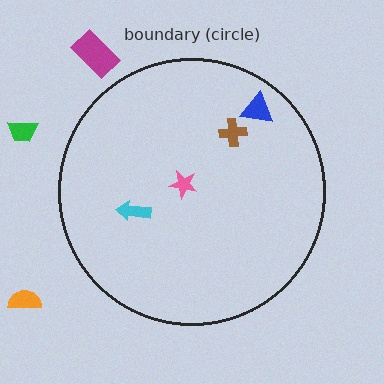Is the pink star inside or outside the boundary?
Inside.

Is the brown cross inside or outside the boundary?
Inside.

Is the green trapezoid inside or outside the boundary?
Outside.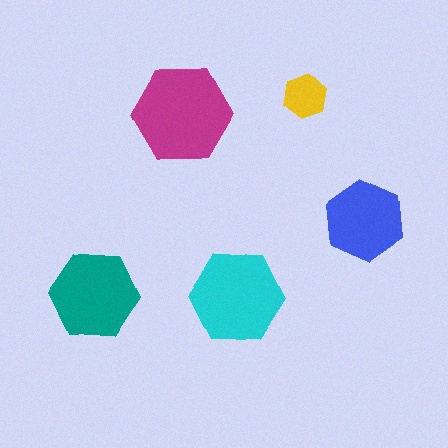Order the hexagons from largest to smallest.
the magenta one, the cyan one, the teal one, the blue one, the yellow one.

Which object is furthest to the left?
The teal hexagon is leftmost.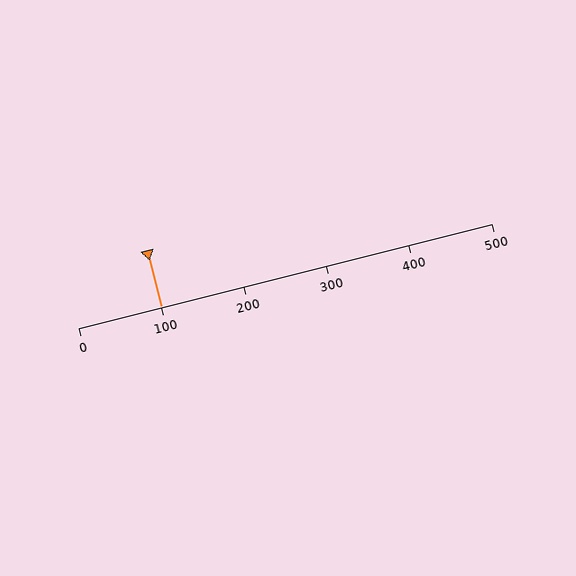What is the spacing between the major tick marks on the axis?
The major ticks are spaced 100 apart.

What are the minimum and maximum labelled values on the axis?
The axis runs from 0 to 500.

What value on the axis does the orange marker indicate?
The marker indicates approximately 100.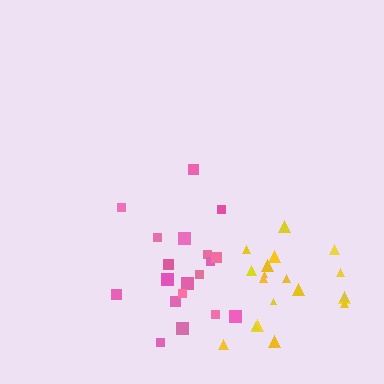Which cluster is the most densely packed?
Pink.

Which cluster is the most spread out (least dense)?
Yellow.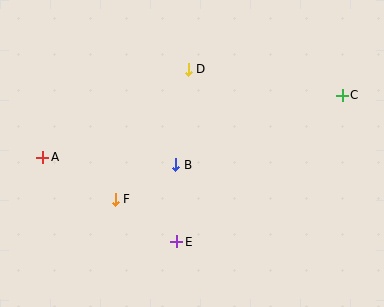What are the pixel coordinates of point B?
Point B is at (176, 165).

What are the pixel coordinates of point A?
Point A is at (43, 157).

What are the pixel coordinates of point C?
Point C is at (342, 95).